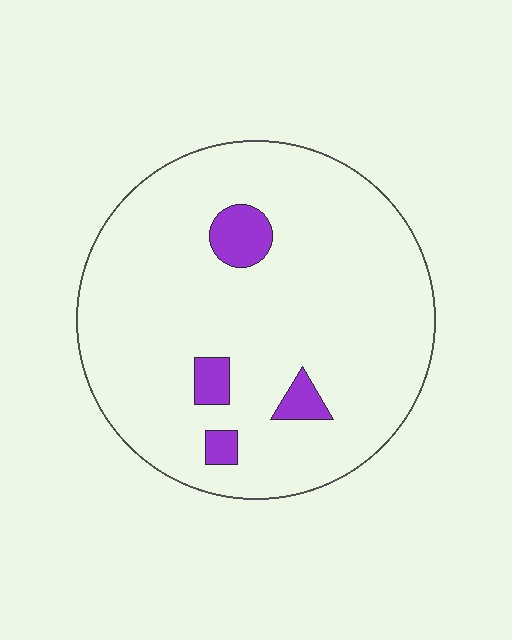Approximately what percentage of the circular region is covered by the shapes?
Approximately 10%.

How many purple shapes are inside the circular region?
4.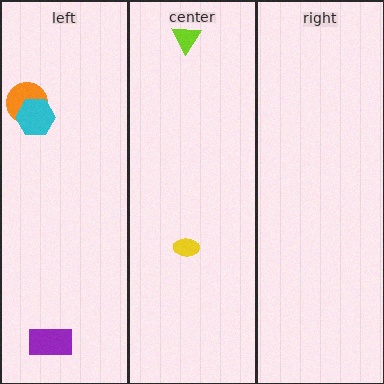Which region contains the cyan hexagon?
The left region.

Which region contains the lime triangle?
The center region.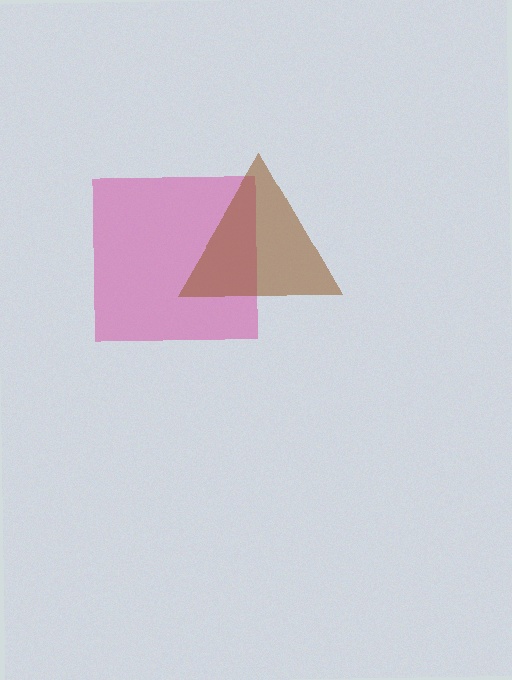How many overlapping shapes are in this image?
There are 2 overlapping shapes in the image.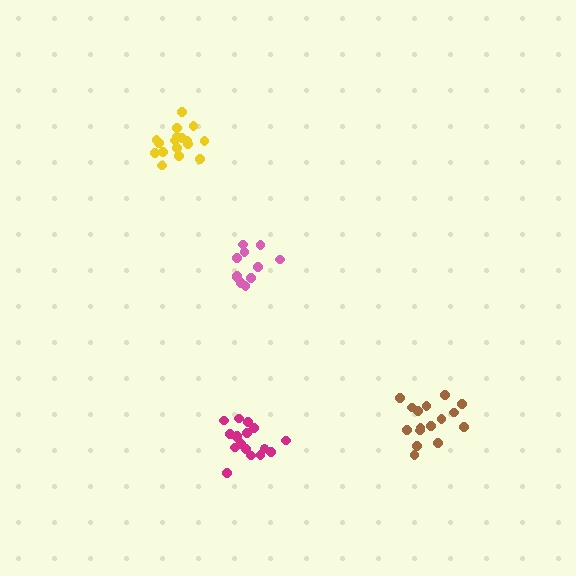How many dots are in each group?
Group 1: 17 dots, Group 2: 11 dots, Group 3: 16 dots, Group 4: 17 dots (61 total).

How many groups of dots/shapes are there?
There are 4 groups.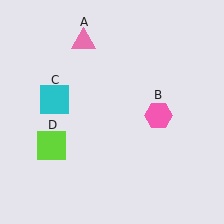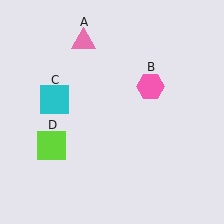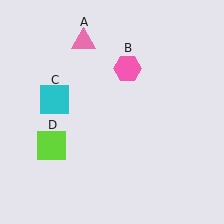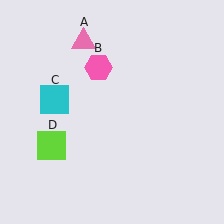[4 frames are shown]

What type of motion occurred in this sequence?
The pink hexagon (object B) rotated counterclockwise around the center of the scene.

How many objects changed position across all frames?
1 object changed position: pink hexagon (object B).